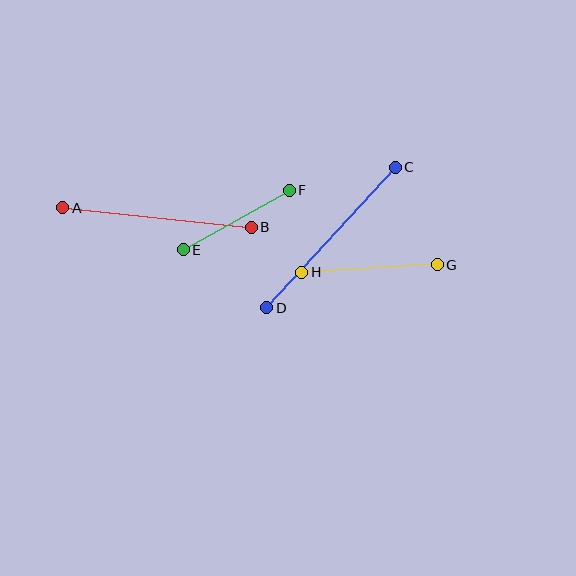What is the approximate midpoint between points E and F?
The midpoint is at approximately (236, 220) pixels.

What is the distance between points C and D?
The distance is approximately 191 pixels.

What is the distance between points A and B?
The distance is approximately 189 pixels.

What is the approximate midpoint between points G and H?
The midpoint is at approximately (369, 269) pixels.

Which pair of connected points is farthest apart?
Points C and D are farthest apart.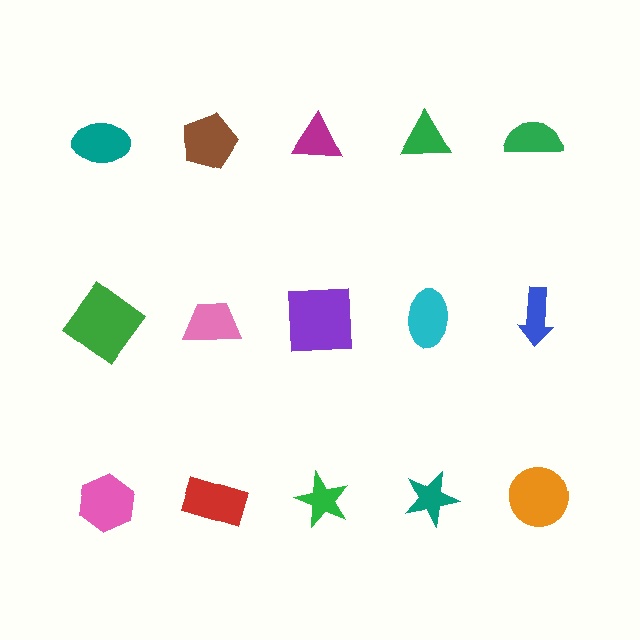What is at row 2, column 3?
A purple square.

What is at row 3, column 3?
A green star.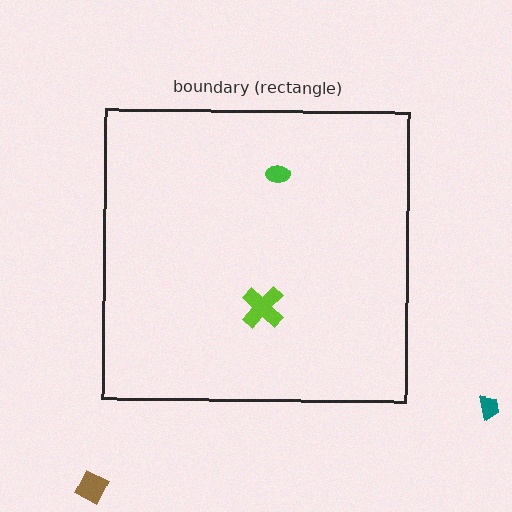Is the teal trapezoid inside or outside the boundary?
Outside.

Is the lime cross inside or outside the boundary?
Inside.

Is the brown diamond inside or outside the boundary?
Outside.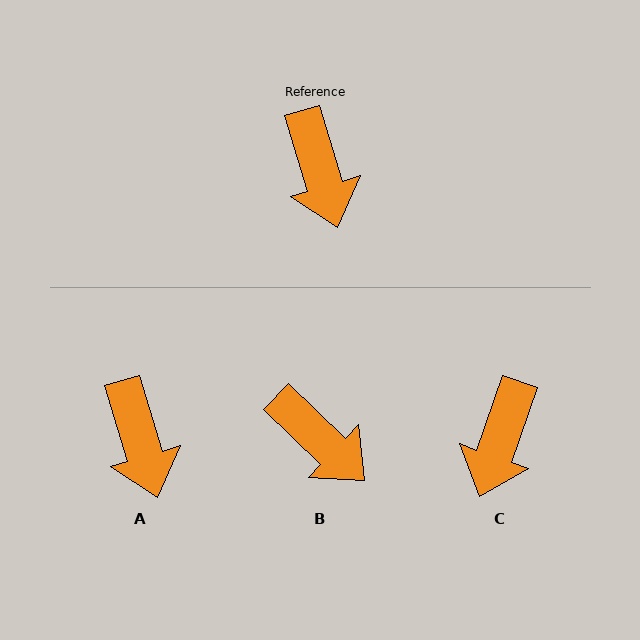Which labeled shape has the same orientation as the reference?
A.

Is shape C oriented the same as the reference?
No, it is off by about 36 degrees.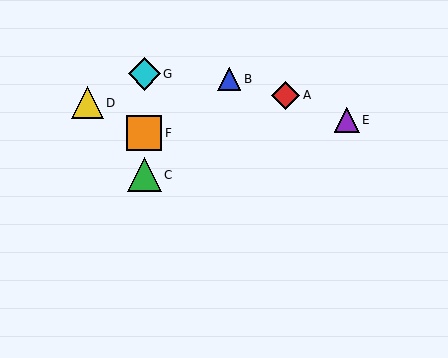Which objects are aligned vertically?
Objects C, F, G are aligned vertically.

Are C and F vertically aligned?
Yes, both are at x≈144.